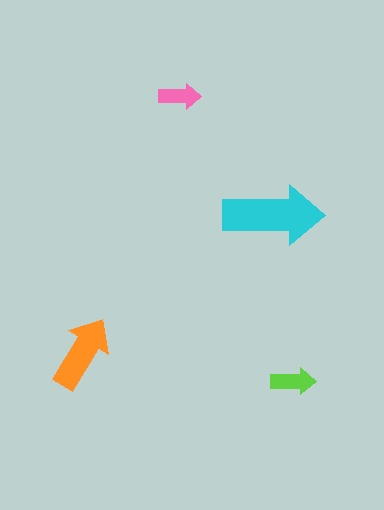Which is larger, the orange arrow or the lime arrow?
The orange one.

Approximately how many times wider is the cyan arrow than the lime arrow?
About 2 times wider.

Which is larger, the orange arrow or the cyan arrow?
The cyan one.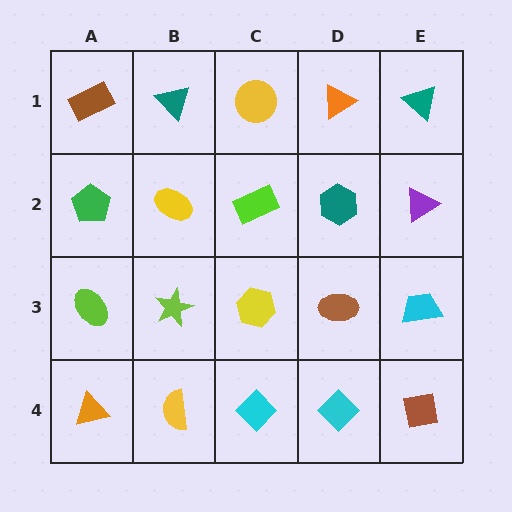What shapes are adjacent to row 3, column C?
A lime rectangle (row 2, column C), a cyan diamond (row 4, column C), a lime star (row 3, column B), a brown ellipse (row 3, column D).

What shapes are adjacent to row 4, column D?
A brown ellipse (row 3, column D), a cyan diamond (row 4, column C), a brown square (row 4, column E).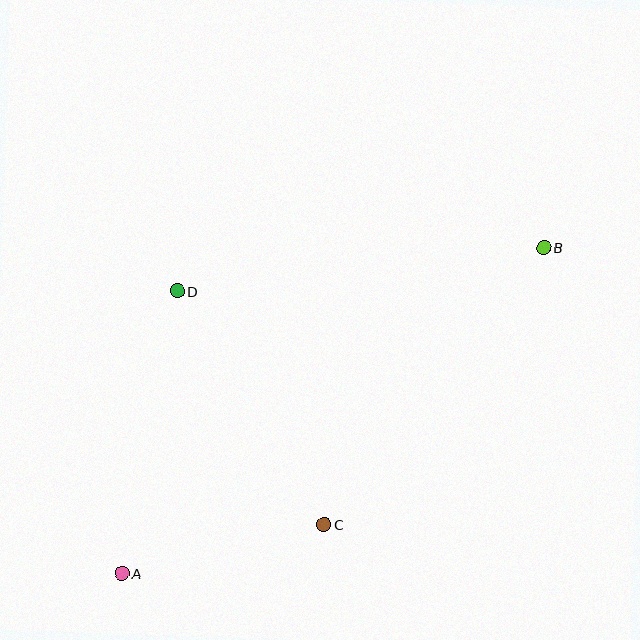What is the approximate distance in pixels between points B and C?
The distance between B and C is approximately 353 pixels.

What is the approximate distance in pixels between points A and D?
The distance between A and D is approximately 288 pixels.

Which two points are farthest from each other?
Points A and B are farthest from each other.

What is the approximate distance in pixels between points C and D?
The distance between C and D is approximately 276 pixels.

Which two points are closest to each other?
Points A and C are closest to each other.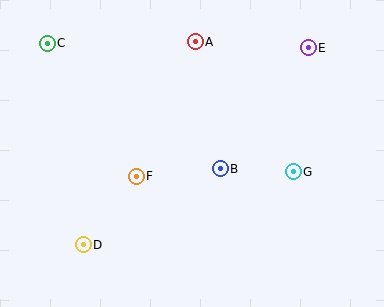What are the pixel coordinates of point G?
Point G is at (293, 172).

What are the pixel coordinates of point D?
Point D is at (83, 245).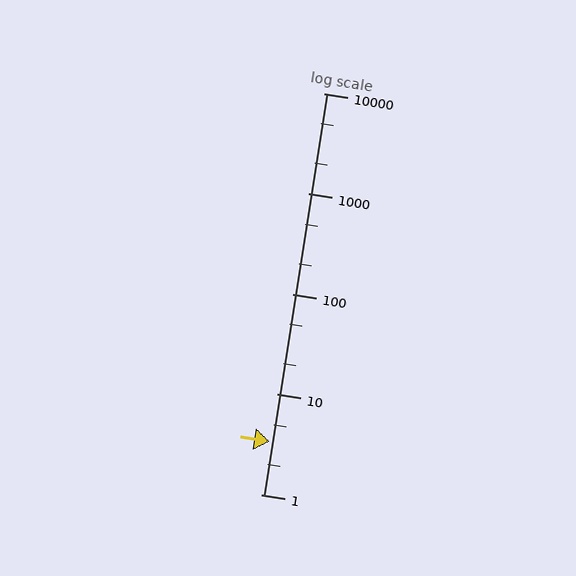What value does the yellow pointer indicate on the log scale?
The pointer indicates approximately 3.4.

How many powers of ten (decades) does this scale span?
The scale spans 4 decades, from 1 to 10000.